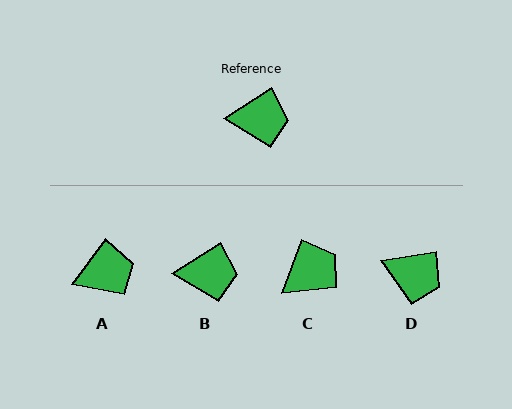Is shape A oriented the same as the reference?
No, it is off by about 21 degrees.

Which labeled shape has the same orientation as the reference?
B.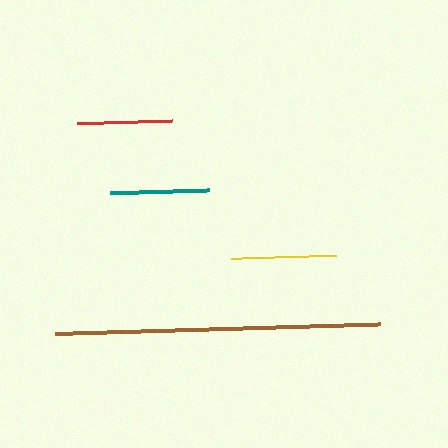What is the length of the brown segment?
The brown segment is approximately 325 pixels long.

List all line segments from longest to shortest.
From longest to shortest: brown, yellow, teal, red.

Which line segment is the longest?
The brown line is the longest at approximately 325 pixels.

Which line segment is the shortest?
The red line is the shortest at approximately 95 pixels.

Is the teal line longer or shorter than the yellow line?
The yellow line is longer than the teal line.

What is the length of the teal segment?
The teal segment is approximately 99 pixels long.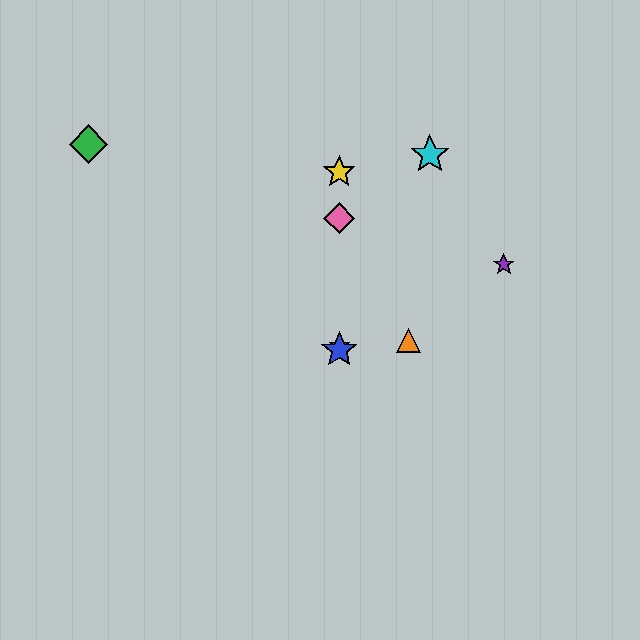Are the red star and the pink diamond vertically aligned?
Yes, both are at x≈339.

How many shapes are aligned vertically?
4 shapes (the red star, the blue star, the yellow star, the pink diamond) are aligned vertically.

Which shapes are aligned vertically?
The red star, the blue star, the yellow star, the pink diamond are aligned vertically.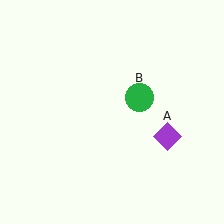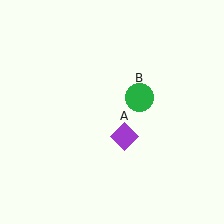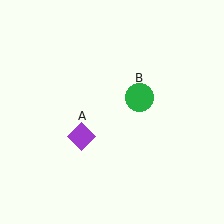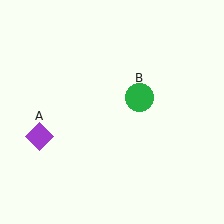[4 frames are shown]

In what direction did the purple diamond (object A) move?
The purple diamond (object A) moved left.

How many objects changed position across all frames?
1 object changed position: purple diamond (object A).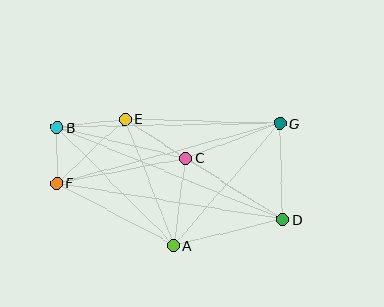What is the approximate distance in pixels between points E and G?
The distance between E and G is approximately 155 pixels.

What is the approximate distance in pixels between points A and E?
The distance between A and E is approximately 136 pixels.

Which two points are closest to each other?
Points B and F are closest to each other.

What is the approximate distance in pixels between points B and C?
The distance between B and C is approximately 132 pixels.